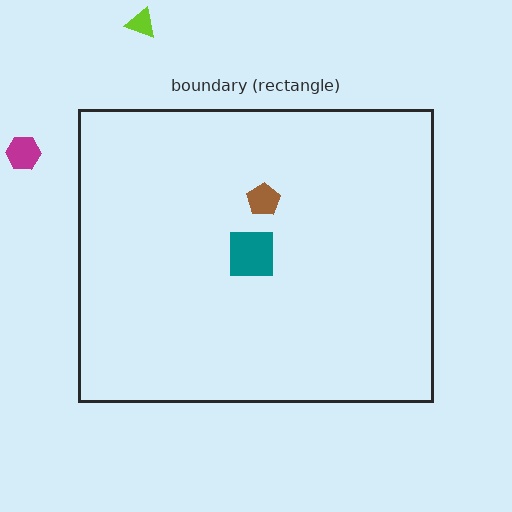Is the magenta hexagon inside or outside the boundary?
Outside.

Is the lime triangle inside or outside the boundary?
Outside.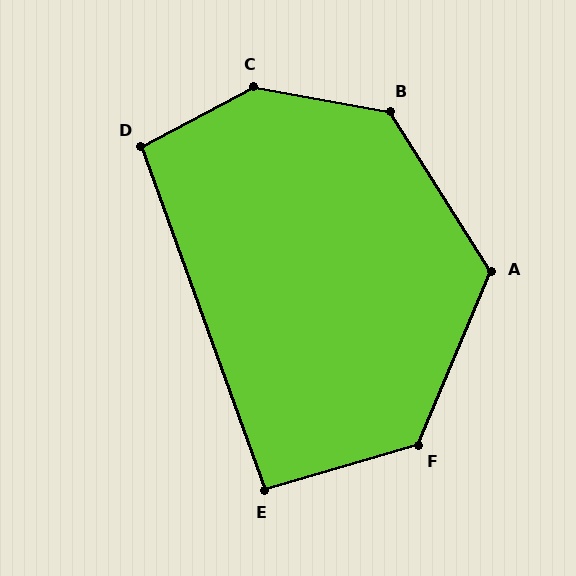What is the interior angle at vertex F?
Approximately 129 degrees (obtuse).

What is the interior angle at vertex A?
Approximately 125 degrees (obtuse).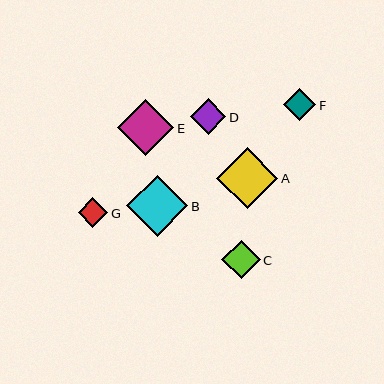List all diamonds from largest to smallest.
From largest to smallest: A, B, E, C, D, F, G.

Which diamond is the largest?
Diamond A is the largest with a size of approximately 61 pixels.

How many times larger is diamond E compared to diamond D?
Diamond E is approximately 1.6 times the size of diamond D.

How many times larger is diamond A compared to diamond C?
Diamond A is approximately 1.6 times the size of diamond C.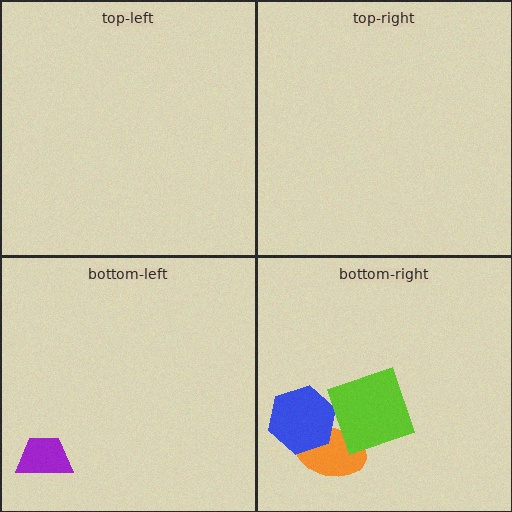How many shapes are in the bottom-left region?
1.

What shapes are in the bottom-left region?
The purple trapezoid.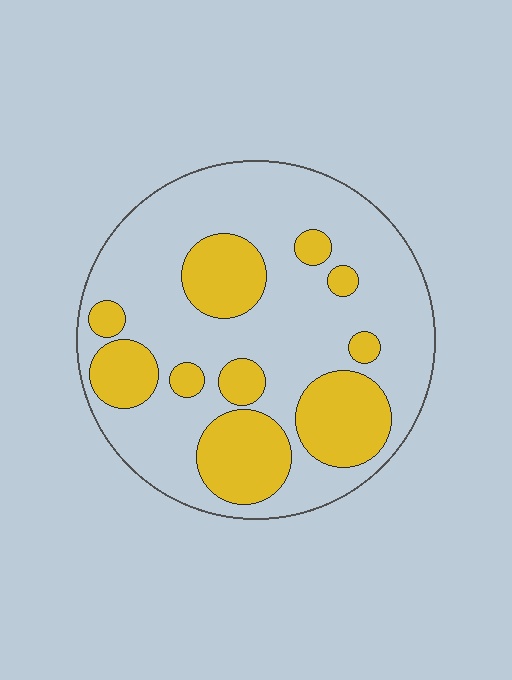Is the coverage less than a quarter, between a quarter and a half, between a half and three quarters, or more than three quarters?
Between a quarter and a half.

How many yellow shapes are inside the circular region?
10.